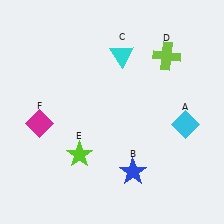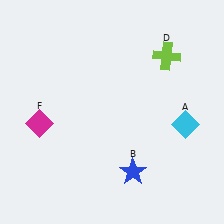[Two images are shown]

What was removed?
The lime star (E), the cyan triangle (C) were removed in Image 2.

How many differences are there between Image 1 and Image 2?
There are 2 differences between the two images.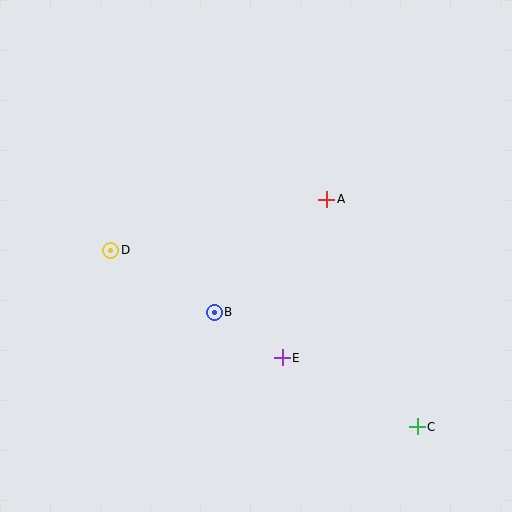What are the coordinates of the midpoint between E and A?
The midpoint between E and A is at (304, 278).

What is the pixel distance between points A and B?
The distance between A and B is 159 pixels.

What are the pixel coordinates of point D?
Point D is at (111, 250).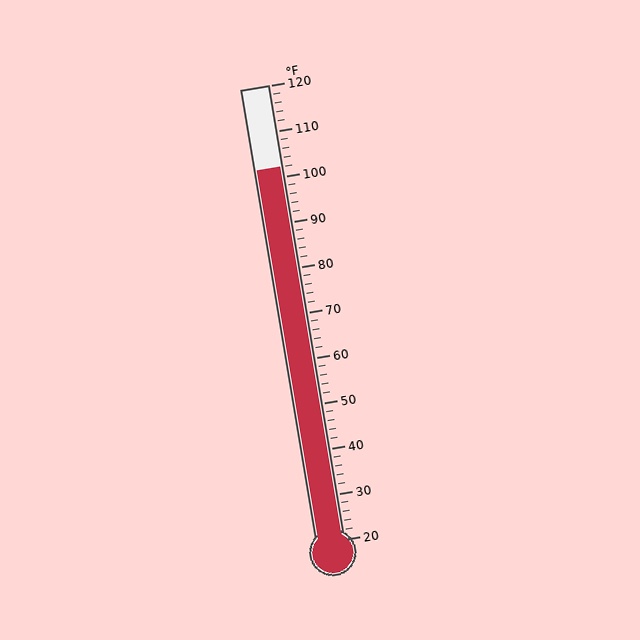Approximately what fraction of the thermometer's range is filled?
The thermometer is filled to approximately 80% of its range.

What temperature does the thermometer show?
The thermometer shows approximately 102°F.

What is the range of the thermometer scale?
The thermometer scale ranges from 20°F to 120°F.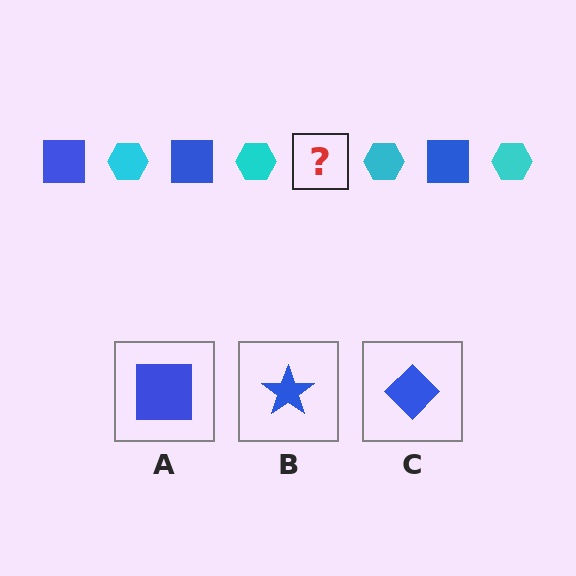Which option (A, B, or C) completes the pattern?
A.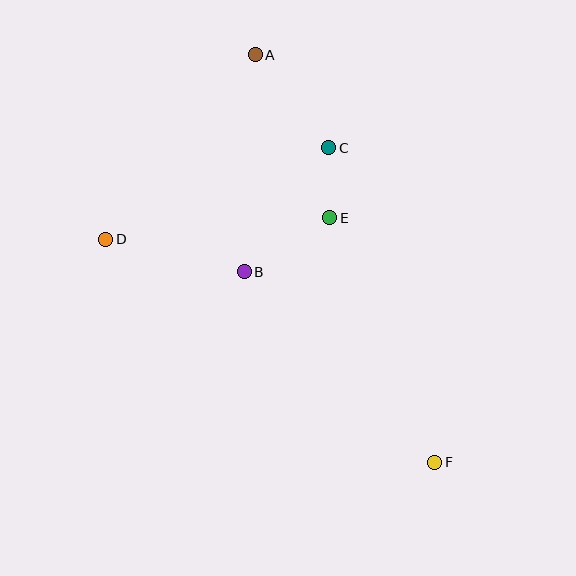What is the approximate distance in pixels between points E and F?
The distance between E and F is approximately 266 pixels.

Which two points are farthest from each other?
Points A and F are farthest from each other.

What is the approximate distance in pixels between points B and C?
The distance between B and C is approximately 150 pixels.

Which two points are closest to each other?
Points C and E are closest to each other.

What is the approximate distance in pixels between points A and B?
The distance between A and B is approximately 217 pixels.